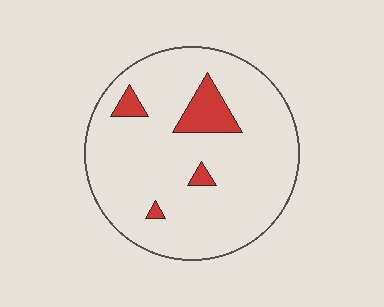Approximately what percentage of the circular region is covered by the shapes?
Approximately 10%.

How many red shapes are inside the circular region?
4.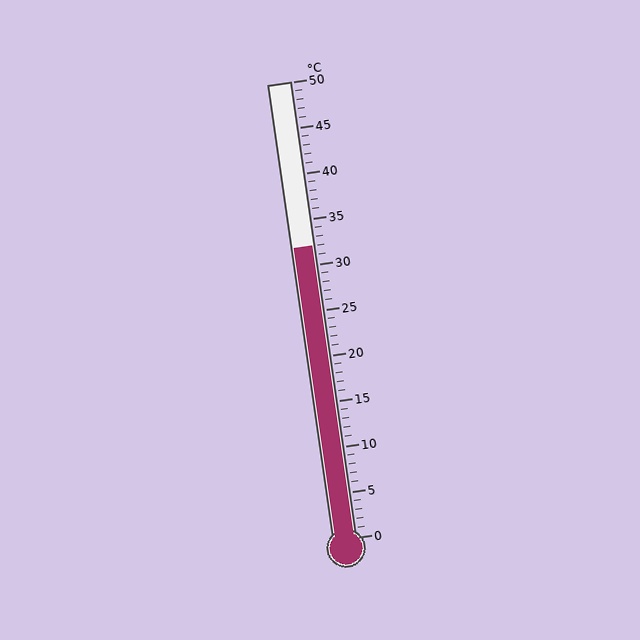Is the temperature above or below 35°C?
The temperature is below 35°C.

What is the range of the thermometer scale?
The thermometer scale ranges from 0°C to 50°C.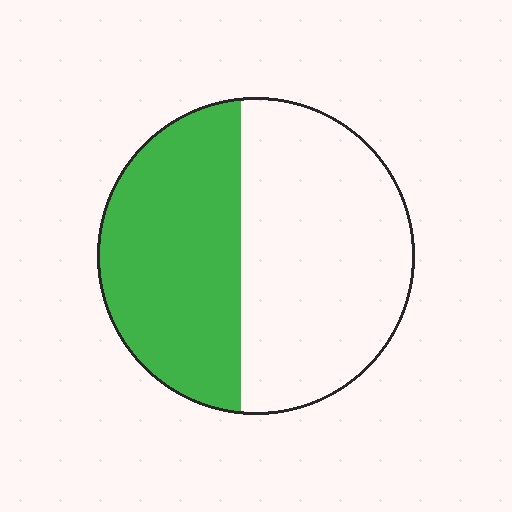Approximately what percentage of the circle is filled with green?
Approximately 45%.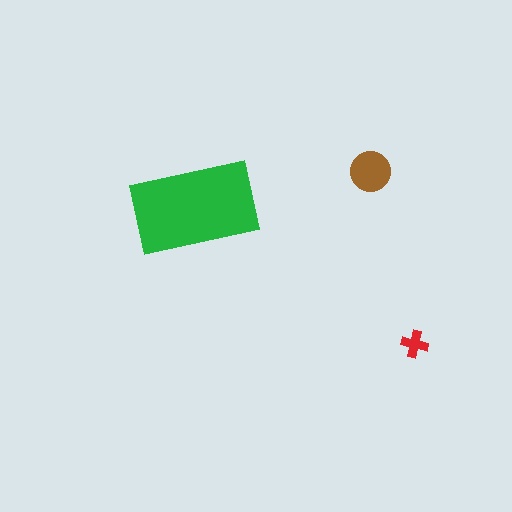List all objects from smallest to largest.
The red cross, the brown circle, the green rectangle.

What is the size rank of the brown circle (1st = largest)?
2nd.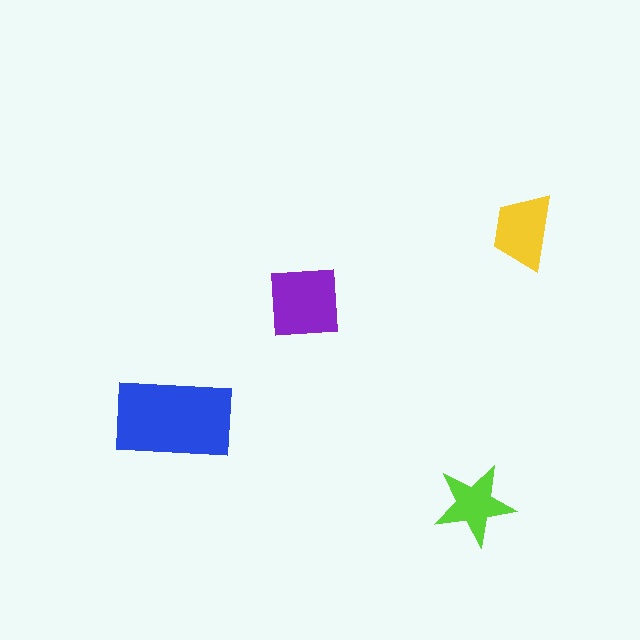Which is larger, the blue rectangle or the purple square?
The blue rectangle.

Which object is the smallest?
The lime star.